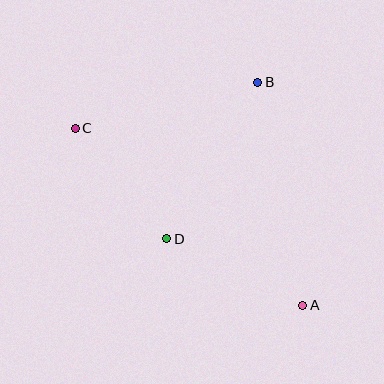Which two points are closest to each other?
Points C and D are closest to each other.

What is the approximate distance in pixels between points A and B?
The distance between A and B is approximately 228 pixels.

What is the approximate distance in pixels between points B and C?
The distance between B and C is approximately 188 pixels.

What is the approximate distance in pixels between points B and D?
The distance between B and D is approximately 181 pixels.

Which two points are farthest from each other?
Points A and C are farthest from each other.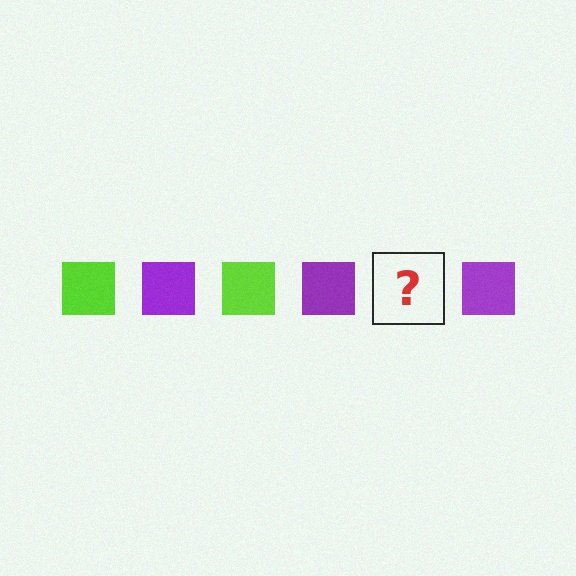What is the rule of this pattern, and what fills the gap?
The rule is that the pattern cycles through lime, purple squares. The gap should be filled with a lime square.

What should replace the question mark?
The question mark should be replaced with a lime square.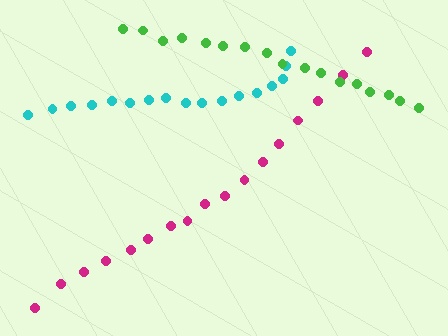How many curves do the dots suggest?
There are 3 distinct paths.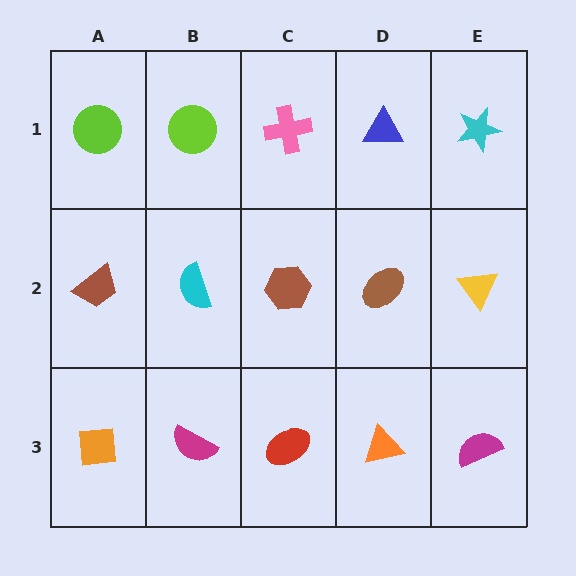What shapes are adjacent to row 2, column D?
A blue triangle (row 1, column D), an orange triangle (row 3, column D), a brown hexagon (row 2, column C), a yellow triangle (row 2, column E).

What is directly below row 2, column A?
An orange square.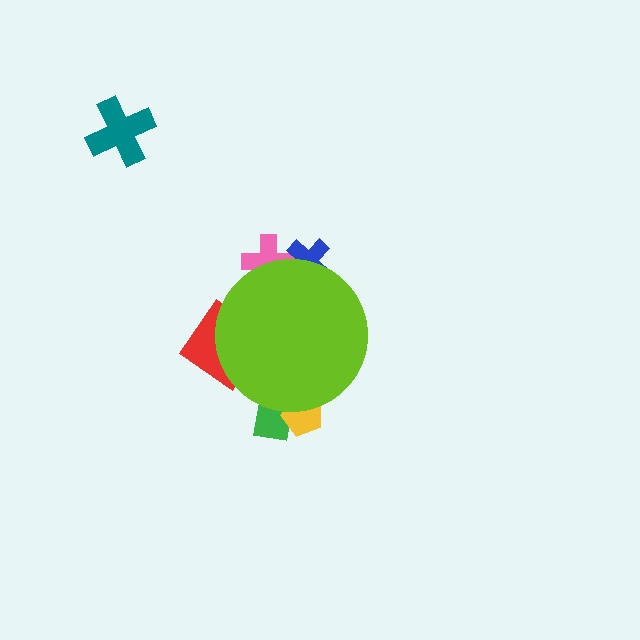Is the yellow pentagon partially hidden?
Yes, the yellow pentagon is partially hidden behind the lime circle.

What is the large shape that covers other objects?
A lime circle.